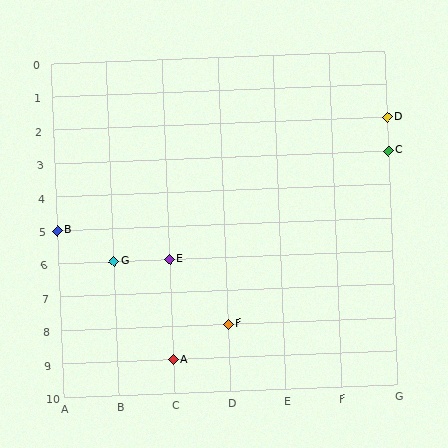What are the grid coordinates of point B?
Point B is at grid coordinates (A, 5).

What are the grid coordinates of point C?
Point C is at grid coordinates (G, 3).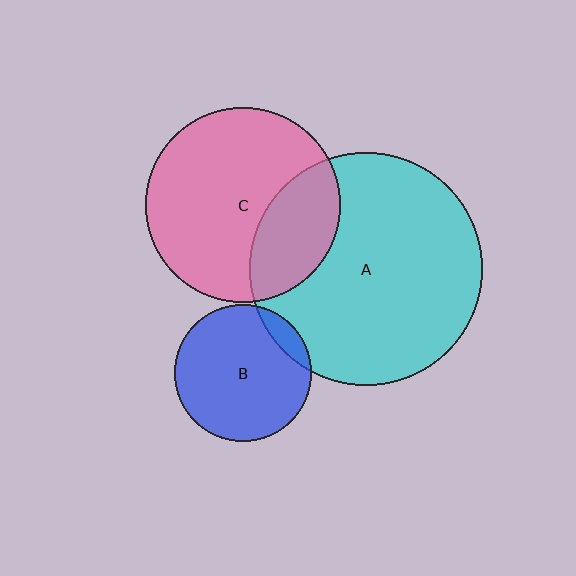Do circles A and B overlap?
Yes.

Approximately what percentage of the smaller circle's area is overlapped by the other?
Approximately 10%.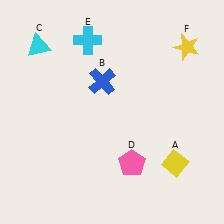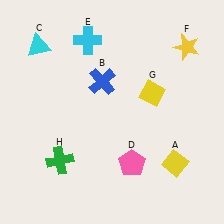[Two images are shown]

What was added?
A yellow diamond (G), a green cross (H) were added in Image 2.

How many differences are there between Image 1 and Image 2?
There are 2 differences between the two images.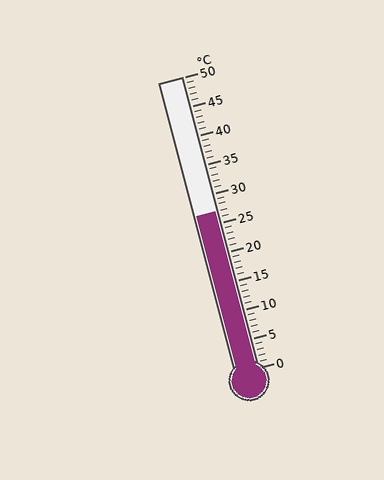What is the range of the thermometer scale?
The thermometer scale ranges from 0°C to 50°C.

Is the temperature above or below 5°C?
The temperature is above 5°C.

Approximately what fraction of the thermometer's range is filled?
The thermometer is filled to approximately 55% of its range.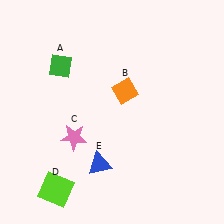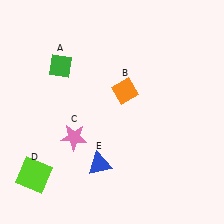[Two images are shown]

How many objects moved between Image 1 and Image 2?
1 object moved between the two images.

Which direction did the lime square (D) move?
The lime square (D) moved left.